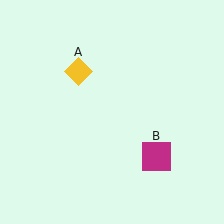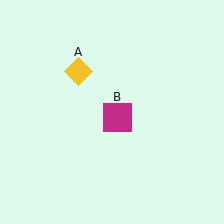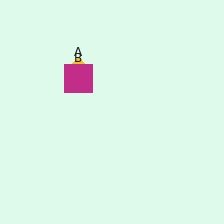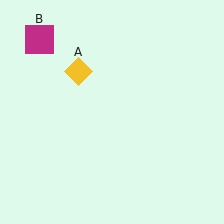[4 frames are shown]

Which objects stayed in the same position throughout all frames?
Yellow diamond (object A) remained stationary.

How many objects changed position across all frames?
1 object changed position: magenta square (object B).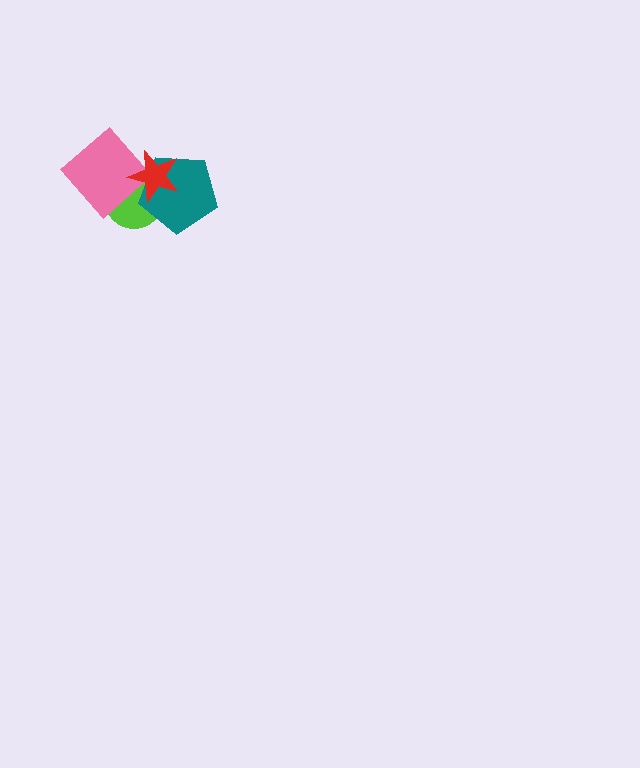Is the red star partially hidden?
No, no other shape covers it.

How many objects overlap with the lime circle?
3 objects overlap with the lime circle.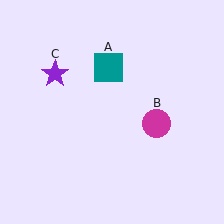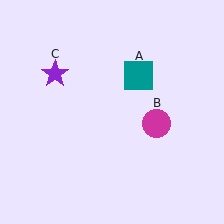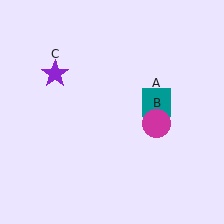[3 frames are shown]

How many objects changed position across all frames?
1 object changed position: teal square (object A).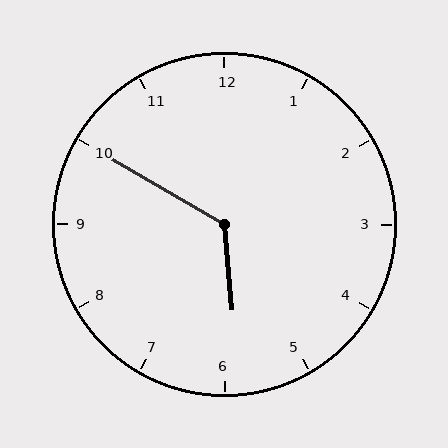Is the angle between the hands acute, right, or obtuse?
It is obtuse.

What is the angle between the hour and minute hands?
Approximately 125 degrees.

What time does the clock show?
5:50.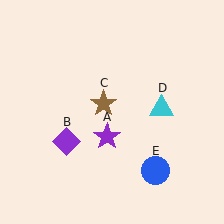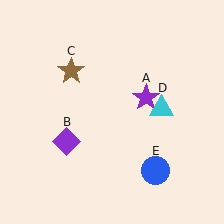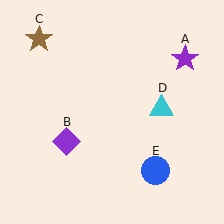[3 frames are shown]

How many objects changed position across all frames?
2 objects changed position: purple star (object A), brown star (object C).